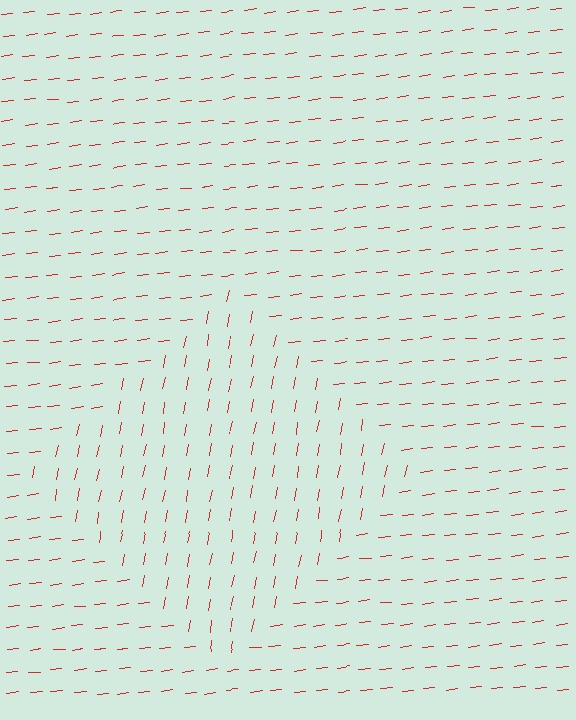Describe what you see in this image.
The image is filled with small red line segments. A diamond region in the image has lines oriented differently from the surrounding lines, creating a visible texture boundary.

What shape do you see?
I see a diamond.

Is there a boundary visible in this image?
Yes, there is a texture boundary formed by a change in line orientation.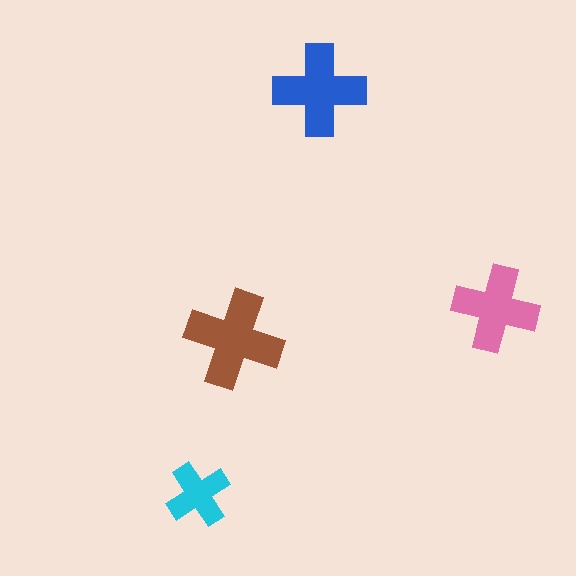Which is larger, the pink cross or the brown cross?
The brown one.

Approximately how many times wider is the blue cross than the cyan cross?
About 1.5 times wider.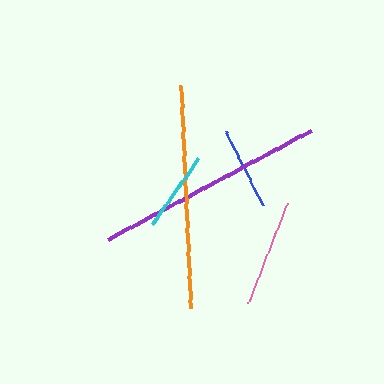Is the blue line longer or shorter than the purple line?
The purple line is longer than the blue line.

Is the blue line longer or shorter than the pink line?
The pink line is longer than the blue line.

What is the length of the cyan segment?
The cyan segment is approximately 81 pixels long.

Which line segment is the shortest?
The cyan line is the shortest at approximately 81 pixels.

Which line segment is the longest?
The purple line is the longest at approximately 230 pixels.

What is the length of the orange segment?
The orange segment is approximately 222 pixels long.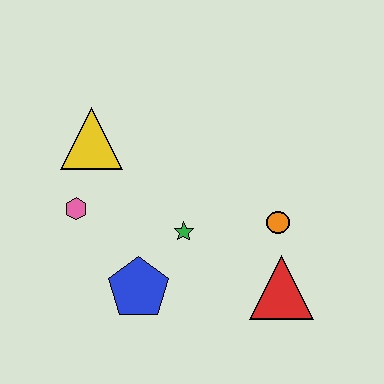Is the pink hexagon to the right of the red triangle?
No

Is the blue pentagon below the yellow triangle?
Yes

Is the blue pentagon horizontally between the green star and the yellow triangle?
Yes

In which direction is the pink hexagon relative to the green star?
The pink hexagon is to the left of the green star.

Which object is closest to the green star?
The blue pentagon is closest to the green star.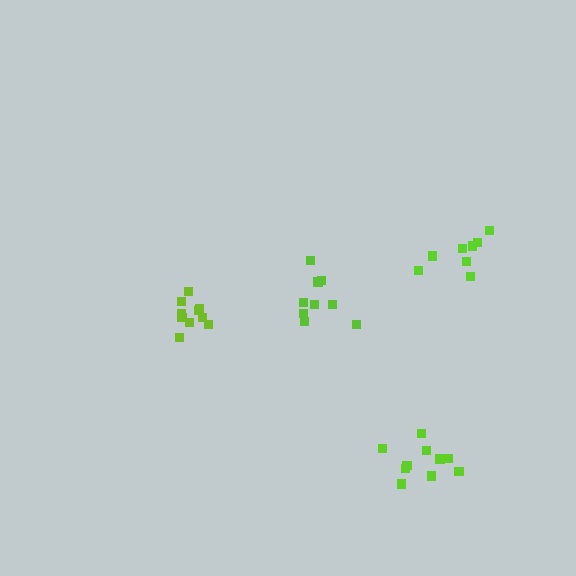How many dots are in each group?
Group 1: 8 dots, Group 2: 10 dots, Group 3: 10 dots, Group 4: 9 dots (37 total).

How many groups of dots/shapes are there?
There are 4 groups.